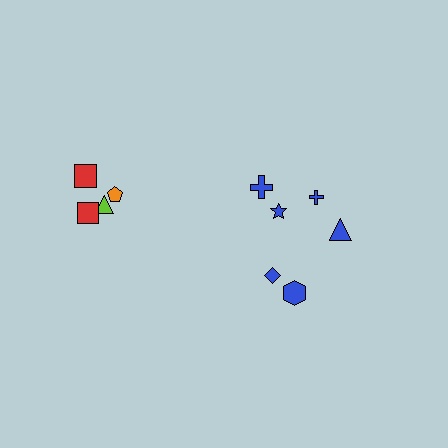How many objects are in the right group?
There are 6 objects.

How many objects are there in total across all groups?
There are 10 objects.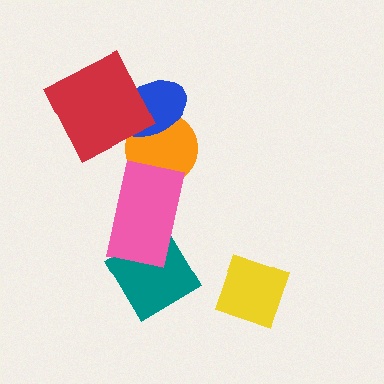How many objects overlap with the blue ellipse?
2 objects overlap with the blue ellipse.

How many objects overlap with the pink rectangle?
2 objects overlap with the pink rectangle.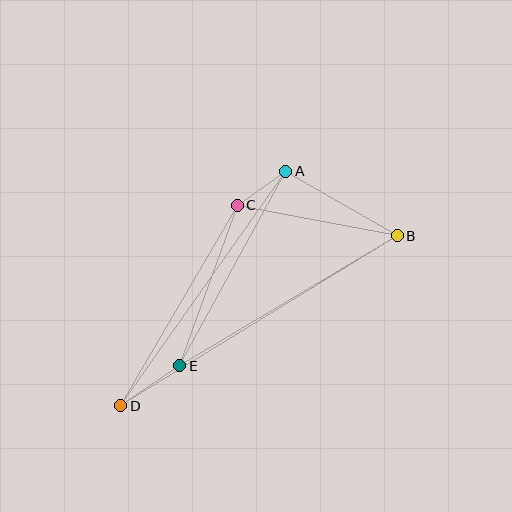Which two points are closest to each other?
Points A and C are closest to each other.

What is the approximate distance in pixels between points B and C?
The distance between B and C is approximately 163 pixels.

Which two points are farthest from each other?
Points B and D are farthest from each other.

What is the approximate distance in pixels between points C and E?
The distance between C and E is approximately 171 pixels.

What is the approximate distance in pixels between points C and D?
The distance between C and D is approximately 232 pixels.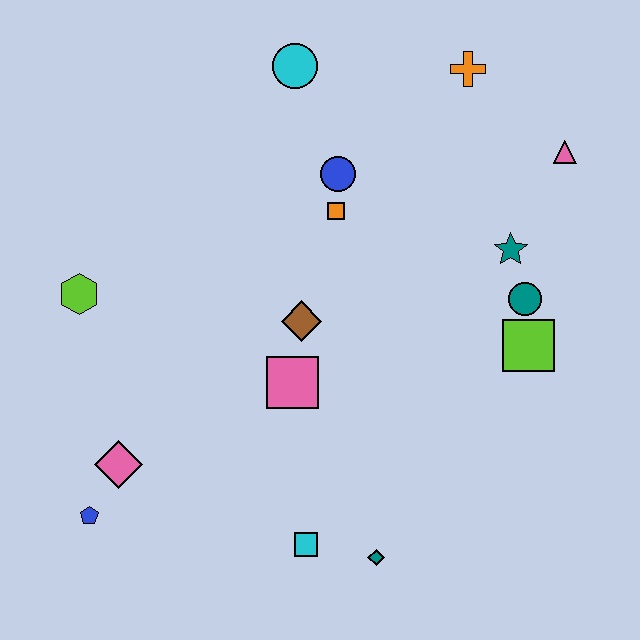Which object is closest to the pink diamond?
The blue pentagon is closest to the pink diamond.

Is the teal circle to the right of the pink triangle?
No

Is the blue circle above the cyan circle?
No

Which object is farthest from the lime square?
The blue pentagon is farthest from the lime square.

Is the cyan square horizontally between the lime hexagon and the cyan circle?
No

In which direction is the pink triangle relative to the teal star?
The pink triangle is above the teal star.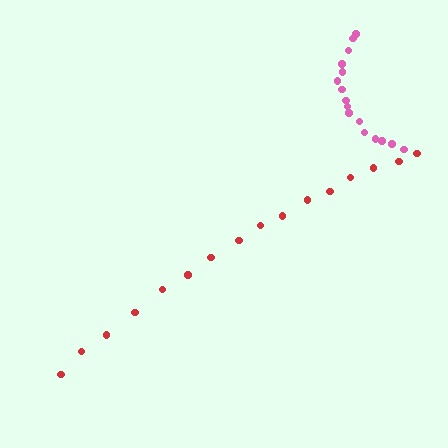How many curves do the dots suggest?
There are 2 distinct paths.